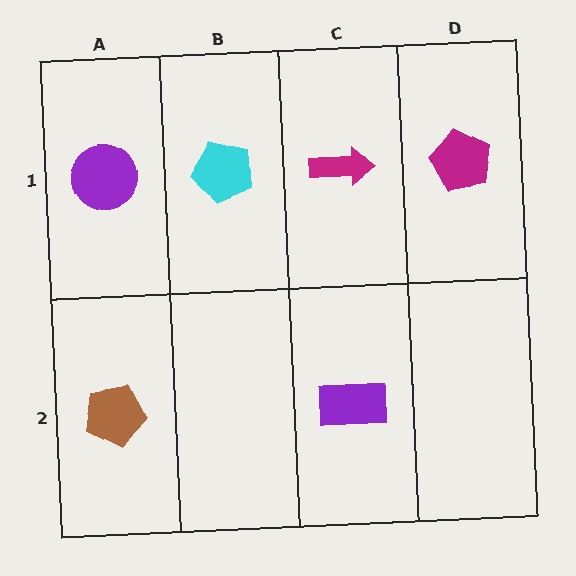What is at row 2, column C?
A purple rectangle.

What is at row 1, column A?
A purple circle.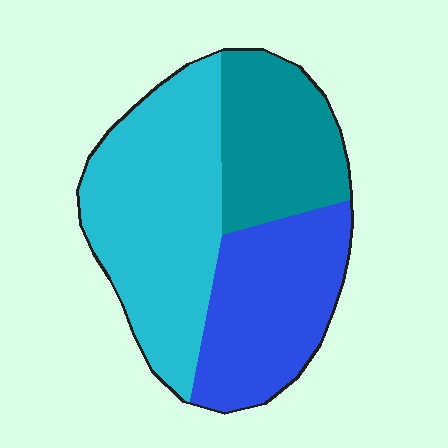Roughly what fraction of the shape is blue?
Blue covers roughly 30% of the shape.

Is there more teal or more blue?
Blue.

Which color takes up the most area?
Cyan, at roughly 45%.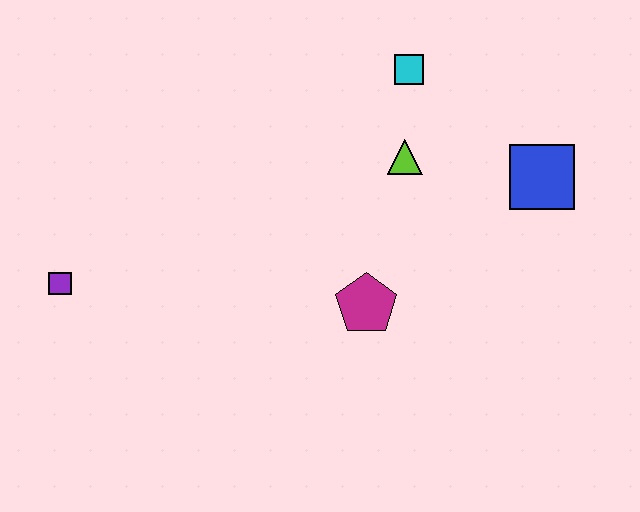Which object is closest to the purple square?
The magenta pentagon is closest to the purple square.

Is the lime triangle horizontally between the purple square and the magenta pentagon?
No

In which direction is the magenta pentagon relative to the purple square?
The magenta pentagon is to the right of the purple square.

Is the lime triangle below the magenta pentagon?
No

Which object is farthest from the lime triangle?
The purple square is farthest from the lime triangle.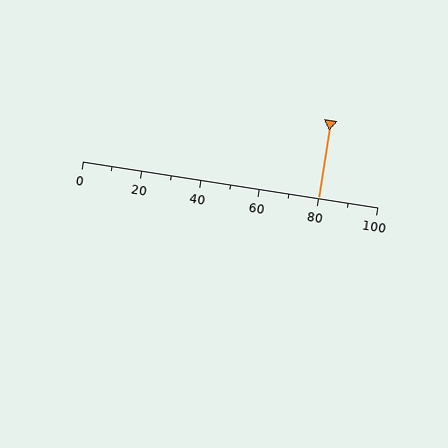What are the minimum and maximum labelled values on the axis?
The axis runs from 0 to 100.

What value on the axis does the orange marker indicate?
The marker indicates approximately 80.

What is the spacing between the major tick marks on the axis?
The major ticks are spaced 20 apart.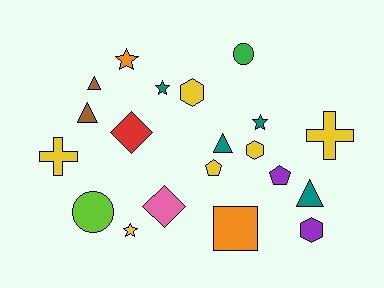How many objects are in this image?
There are 20 objects.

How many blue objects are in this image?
There are no blue objects.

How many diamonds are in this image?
There are 2 diamonds.